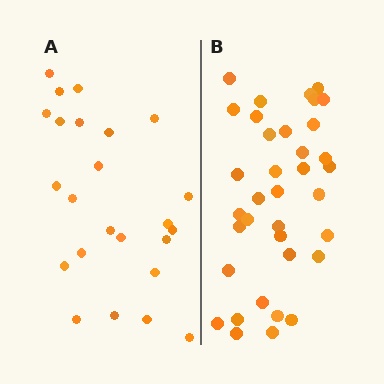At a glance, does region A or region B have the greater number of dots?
Region B (the right region) has more dots.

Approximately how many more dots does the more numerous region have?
Region B has roughly 12 or so more dots than region A.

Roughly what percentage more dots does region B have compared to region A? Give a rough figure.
About 50% more.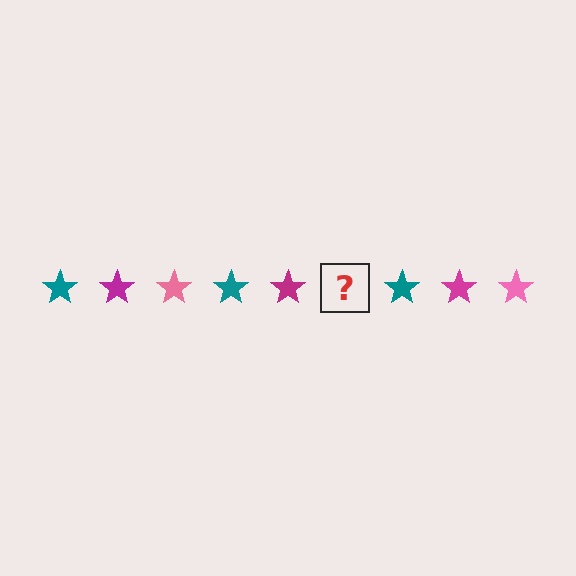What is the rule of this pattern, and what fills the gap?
The rule is that the pattern cycles through teal, magenta, pink stars. The gap should be filled with a pink star.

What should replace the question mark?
The question mark should be replaced with a pink star.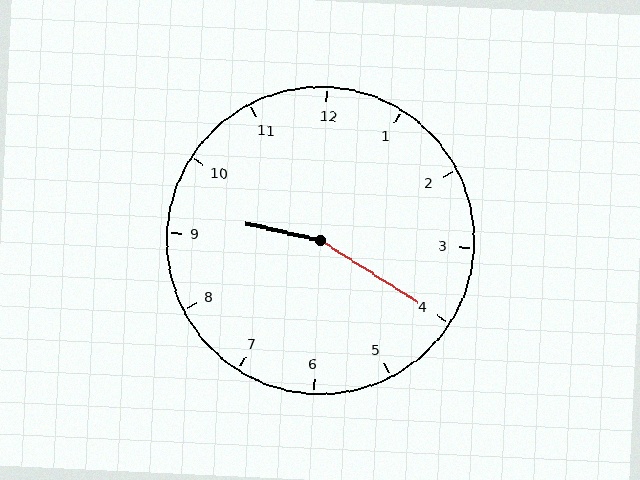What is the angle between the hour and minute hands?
Approximately 160 degrees.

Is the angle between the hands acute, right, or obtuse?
It is obtuse.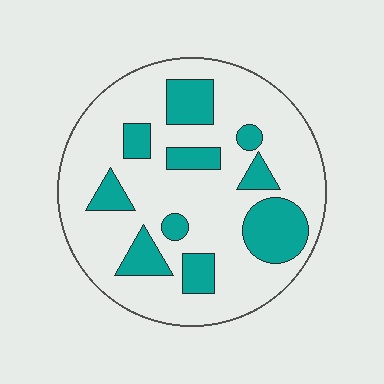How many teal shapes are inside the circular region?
10.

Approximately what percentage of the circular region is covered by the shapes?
Approximately 25%.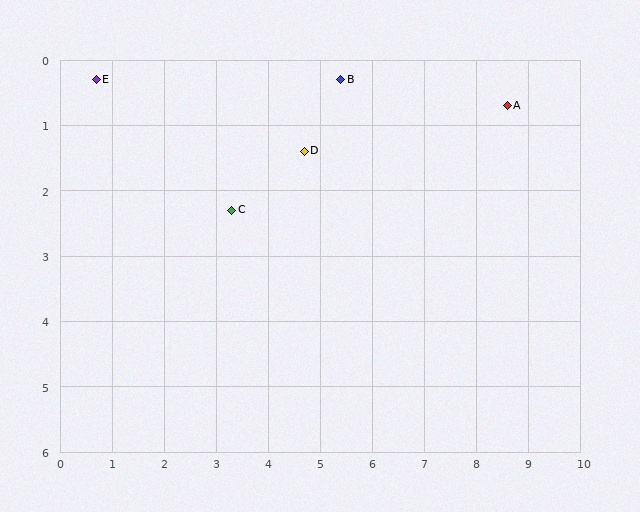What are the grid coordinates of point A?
Point A is at approximately (8.6, 0.7).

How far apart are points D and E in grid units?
Points D and E are about 4.1 grid units apart.